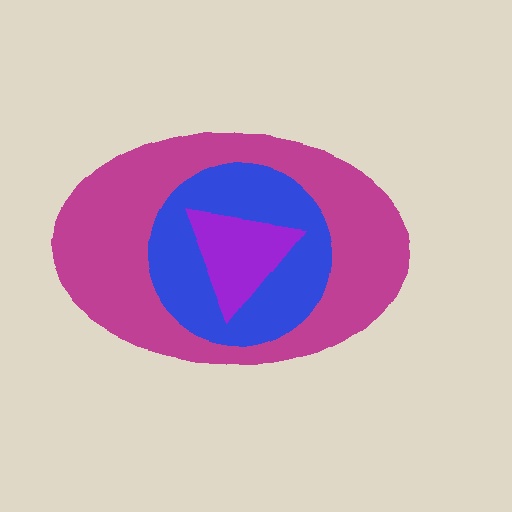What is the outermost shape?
The magenta ellipse.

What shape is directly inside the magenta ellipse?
The blue circle.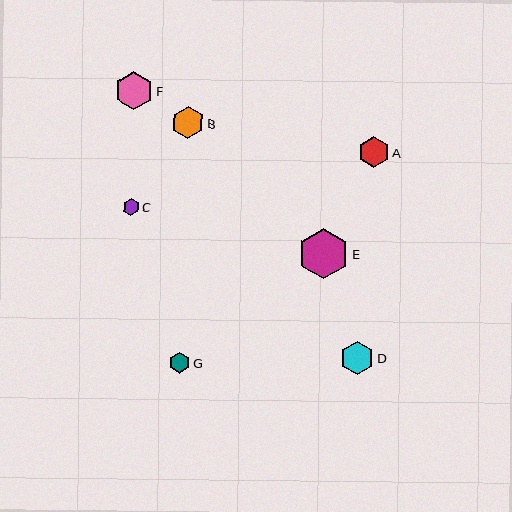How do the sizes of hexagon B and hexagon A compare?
Hexagon B and hexagon A are approximately the same size.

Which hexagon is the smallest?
Hexagon C is the smallest with a size of approximately 16 pixels.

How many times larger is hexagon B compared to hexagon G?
Hexagon B is approximately 1.6 times the size of hexagon G.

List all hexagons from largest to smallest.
From largest to smallest: E, F, D, B, A, G, C.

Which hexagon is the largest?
Hexagon E is the largest with a size of approximately 50 pixels.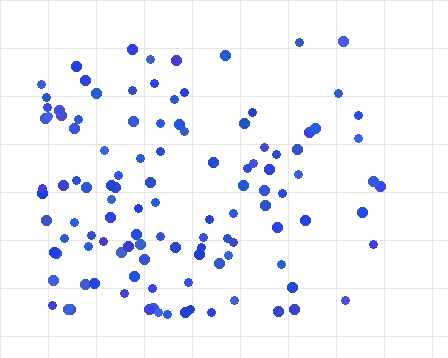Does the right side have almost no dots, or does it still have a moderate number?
Still a moderate number, just noticeably fewer than the left.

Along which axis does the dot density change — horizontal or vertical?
Horizontal.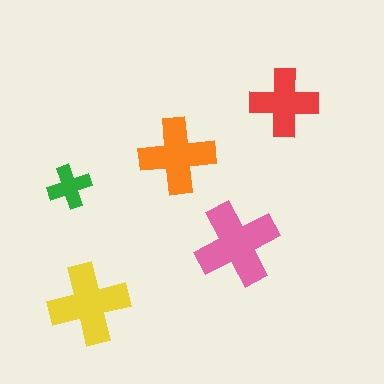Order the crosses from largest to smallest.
the pink one, the yellow one, the orange one, the red one, the green one.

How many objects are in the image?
There are 5 objects in the image.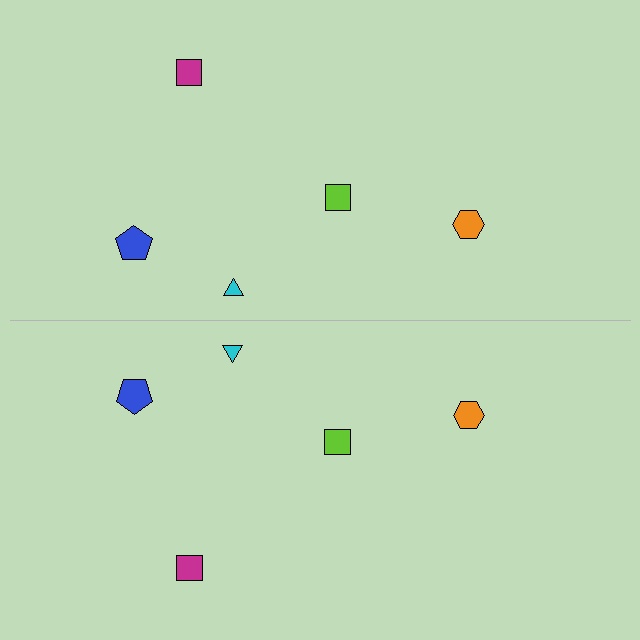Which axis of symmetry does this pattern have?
The pattern has a horizontal axis of symmetry running through the center of the image.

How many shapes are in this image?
There are 10 shapes in this image.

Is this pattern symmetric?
Yes, this pattern has bilateral (reflection) symmetry.